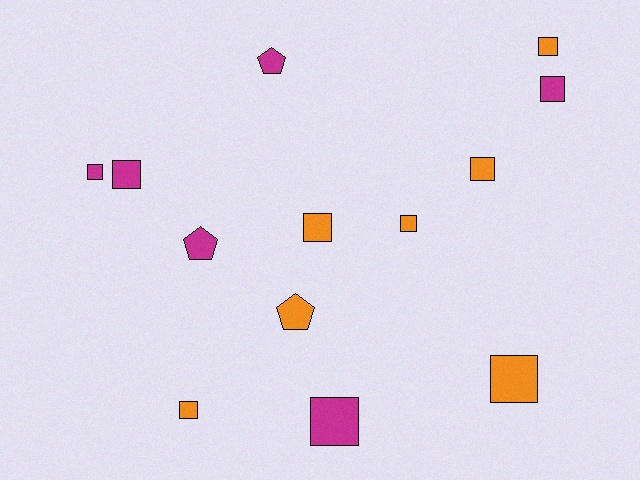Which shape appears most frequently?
Square, with 10 objects.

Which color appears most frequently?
Orange, with 7 objects.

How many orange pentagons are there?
There is 1 orange pentagon.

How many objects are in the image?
There are 13 objects.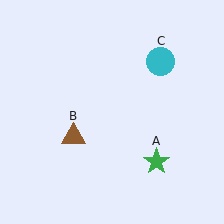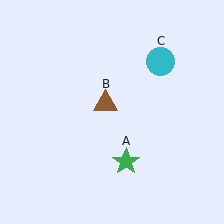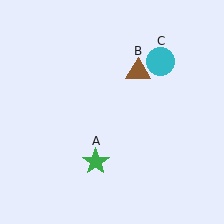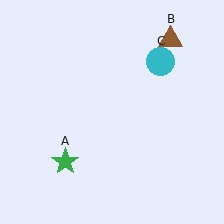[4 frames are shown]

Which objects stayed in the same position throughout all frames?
Cyan circle (object C) remained stationary.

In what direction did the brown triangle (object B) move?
The brown triangle (object B) moved up and to the right.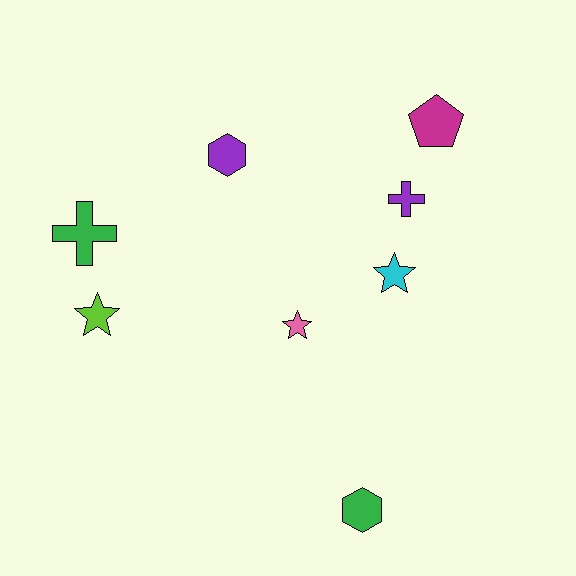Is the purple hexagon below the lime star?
No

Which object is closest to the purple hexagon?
The green cross is closest to the purple hexagon.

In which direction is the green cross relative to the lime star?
The green cross is above the lime star.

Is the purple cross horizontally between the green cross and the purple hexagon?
No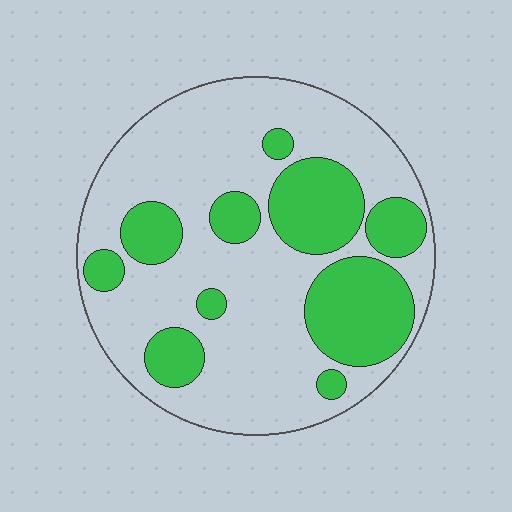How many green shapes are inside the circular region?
10.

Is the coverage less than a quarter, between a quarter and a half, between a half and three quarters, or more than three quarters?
Between a quarter and a half.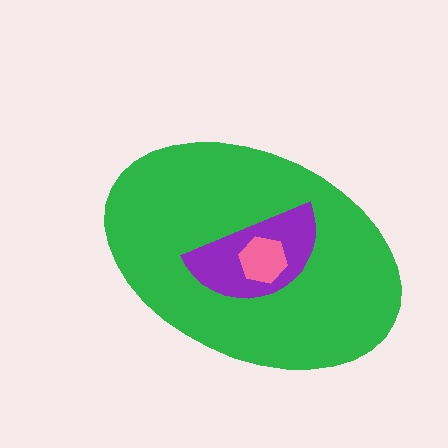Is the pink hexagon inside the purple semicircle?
Yes.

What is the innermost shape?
The pink hexagon.